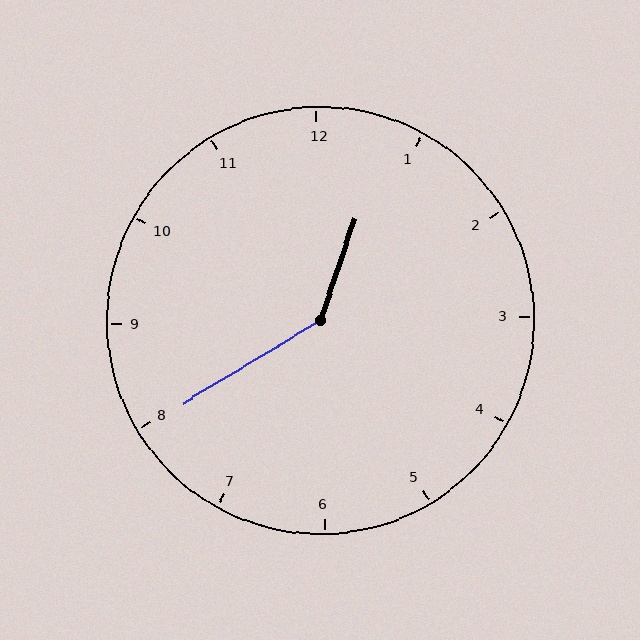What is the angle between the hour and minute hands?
Approximately 140 degrees.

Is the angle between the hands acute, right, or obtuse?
It is obtuse.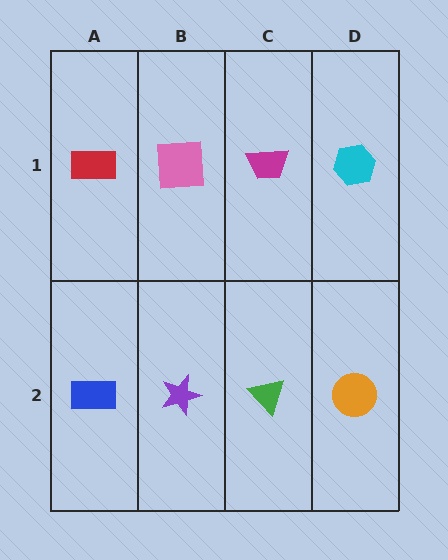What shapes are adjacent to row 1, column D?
An orange circle (row 2, column D), a magenta trapezoid (row 1, column C).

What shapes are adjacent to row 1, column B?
A purple star (row 2, column B), a red rectangle (row 1, column A), a magenta trapezoid (row 1, column C).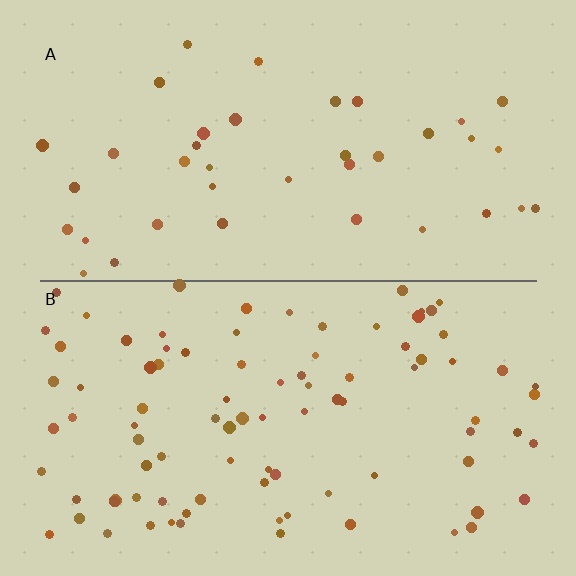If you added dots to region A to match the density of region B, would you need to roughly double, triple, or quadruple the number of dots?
Approximately double.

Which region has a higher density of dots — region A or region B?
B (the bottom).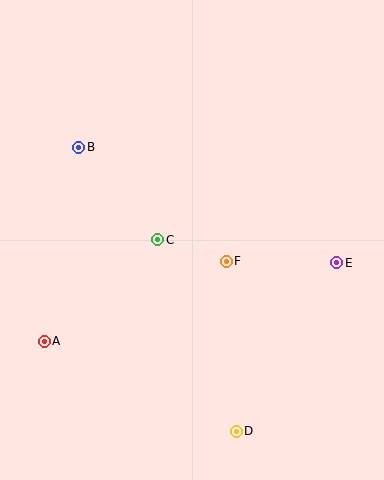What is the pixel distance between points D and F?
The distance between D and F is 170 pixels.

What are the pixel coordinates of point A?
Point A is at (44, 341).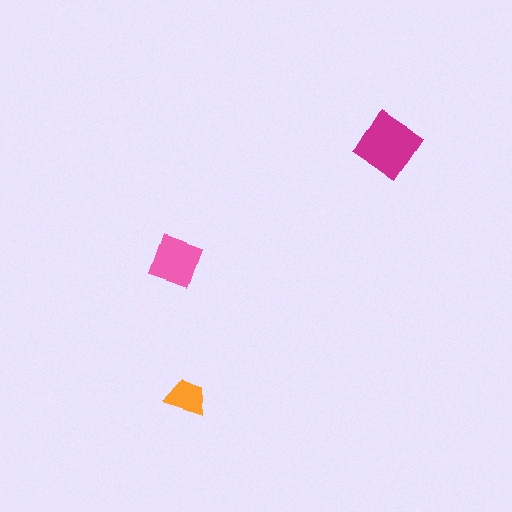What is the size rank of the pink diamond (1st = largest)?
2nd.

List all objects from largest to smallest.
The magenta diamond, the pink diamond, the orange trapezoid.